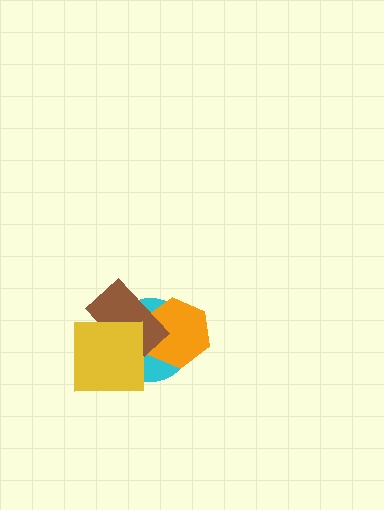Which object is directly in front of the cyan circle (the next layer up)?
The orange hexagon is directly in front of the cyan circle.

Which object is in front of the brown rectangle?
The yellow square is in front of the brown rectangle.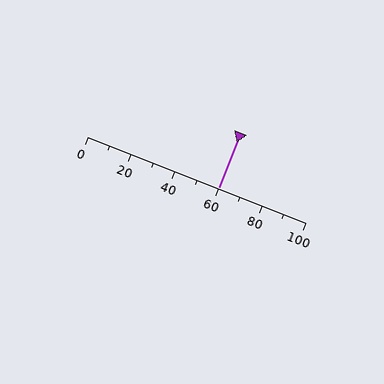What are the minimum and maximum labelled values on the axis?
The axis runs from 0 to 100.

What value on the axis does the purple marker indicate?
The marker indicates approximately 60.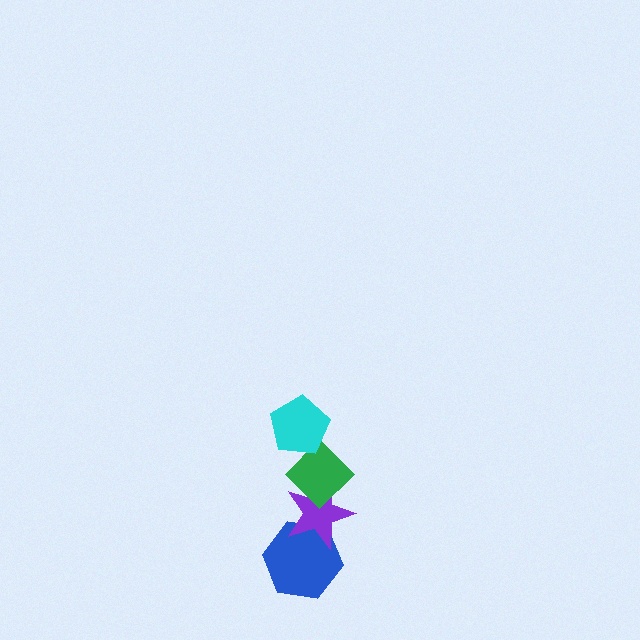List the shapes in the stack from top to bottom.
From top to bottom: the cyan pentagon, the green diamond, the purple star, the blue hexagon.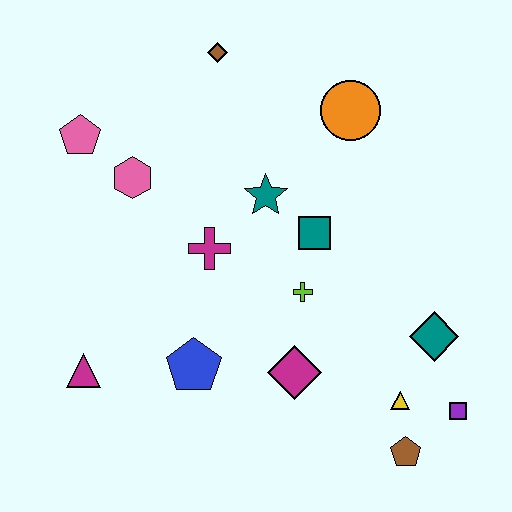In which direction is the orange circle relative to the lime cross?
The orange circle is above the lime cross.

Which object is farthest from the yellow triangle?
The pink pentagon is farthest from the yellow triangle.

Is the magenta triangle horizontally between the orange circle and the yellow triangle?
No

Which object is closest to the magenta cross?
The teal star is closest to the magenta cross.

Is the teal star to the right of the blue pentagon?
Yes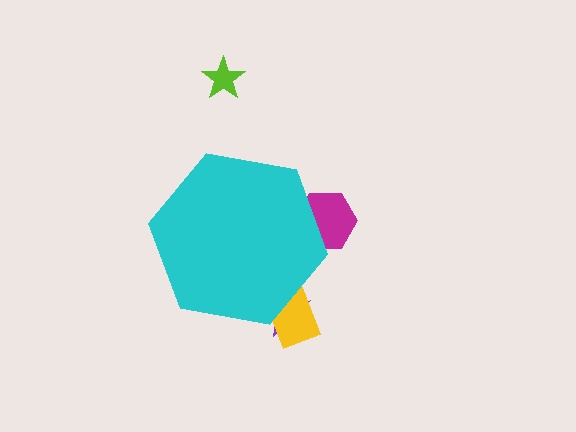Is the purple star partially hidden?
Yes, the purple star is partially hidden behind the cyan hexagon.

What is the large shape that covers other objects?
A cyan hexagon.